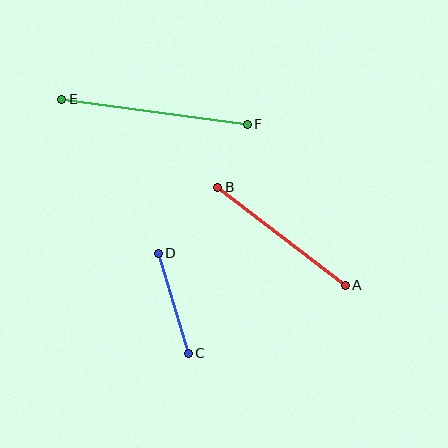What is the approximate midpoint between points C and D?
The midpoint is at approximately (173, 303) pixels.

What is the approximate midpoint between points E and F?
The midpoint is at approximately (155, 112) pixels.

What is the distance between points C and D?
The distance is approximately 104 pixels.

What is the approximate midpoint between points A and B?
The midpoint is at approximately (281, 236) pixels.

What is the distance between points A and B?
The distance is approximately 161 pixels.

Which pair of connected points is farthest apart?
Points E and F are farthest apart.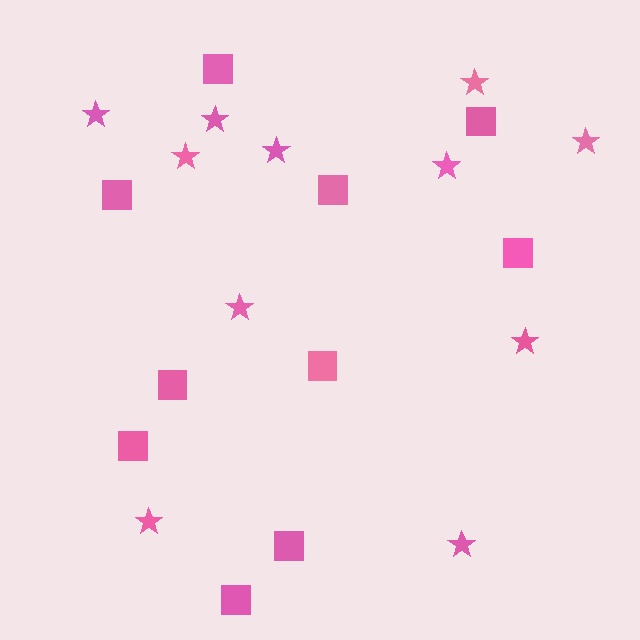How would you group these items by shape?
There are 2 groups: one group of stars (11) and one group of squares (10).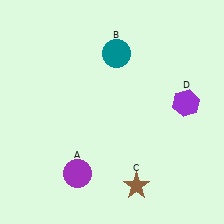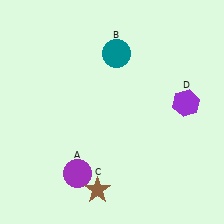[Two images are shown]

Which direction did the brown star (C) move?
The brown star (C) moved left.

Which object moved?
The brown star (C) moved left.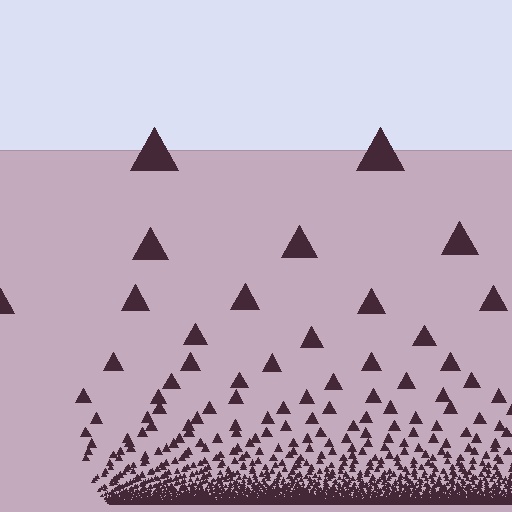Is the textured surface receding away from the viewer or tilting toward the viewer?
The surface appears to tilt toward the viewer. Texture elements get larger and sparser toward the top.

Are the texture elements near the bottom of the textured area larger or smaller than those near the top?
Smaller. The gradient is inverted — elements near the bottom are smaller and denser.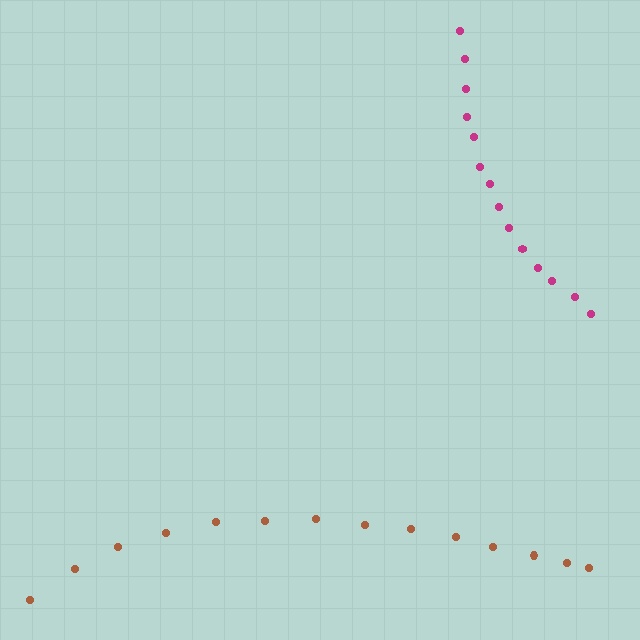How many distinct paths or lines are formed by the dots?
There are 2 distinct paths.